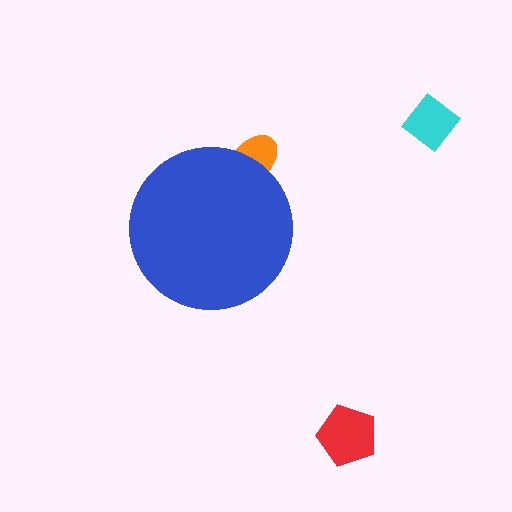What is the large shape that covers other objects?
A blue circle.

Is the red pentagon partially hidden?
No, the red pentagon is fully visible.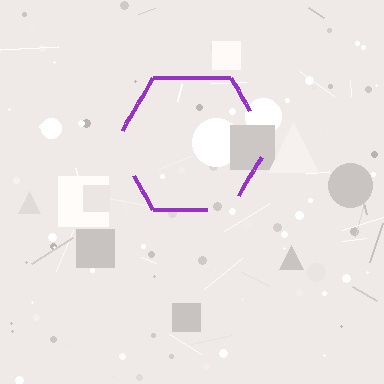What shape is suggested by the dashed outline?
The dashed outline suggests a hexagon.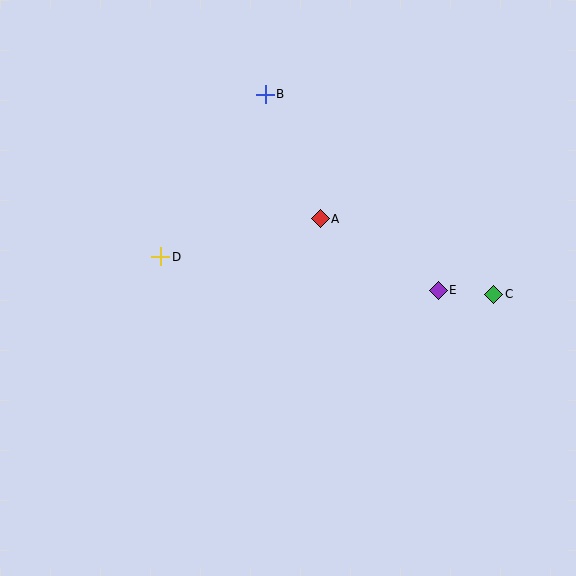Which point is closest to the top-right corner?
Point C is closest to the top-right corner.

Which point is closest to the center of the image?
Point A at (320, 219) is closest to the center.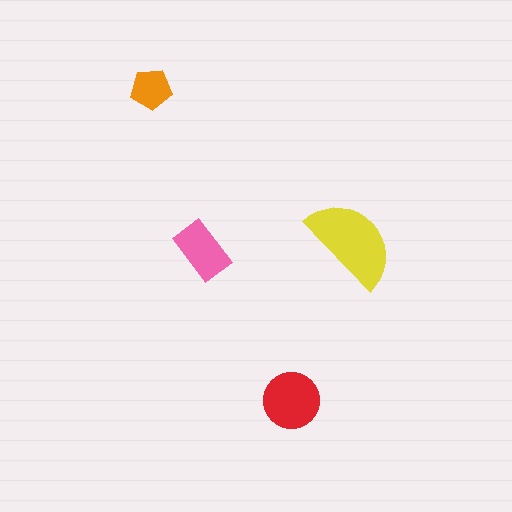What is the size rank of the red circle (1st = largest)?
2nd.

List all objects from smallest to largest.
The orange pentagon, the pink rectangle, the red circle, the yellow semicircle.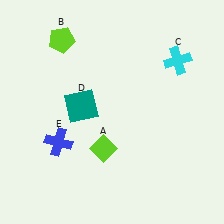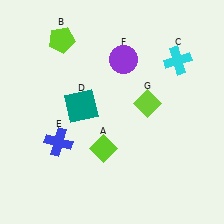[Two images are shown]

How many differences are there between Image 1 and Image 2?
There are 2 differences between the two images.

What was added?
A purple circle (F), a lime diamond (G) were added in Image 2.